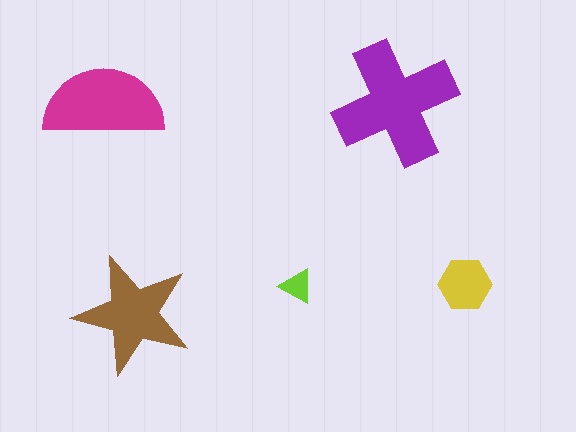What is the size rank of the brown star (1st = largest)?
3rd.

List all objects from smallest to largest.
The lime triangle, the yellow hexagon, the brown star, the magenta semicircle, the purple cross.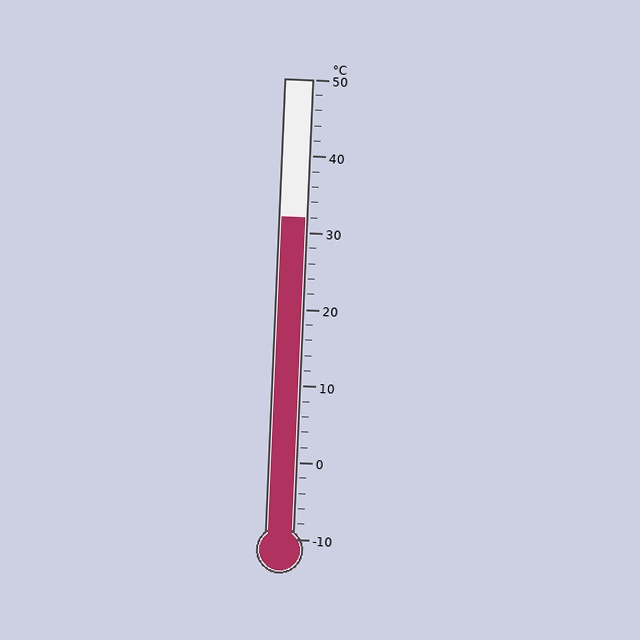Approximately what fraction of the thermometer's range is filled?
The thermometer is filled to approximately 70% of its range.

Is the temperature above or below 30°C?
The temperature is above 30°C.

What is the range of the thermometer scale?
The thermometer scale ranges from -10°C to 50°C.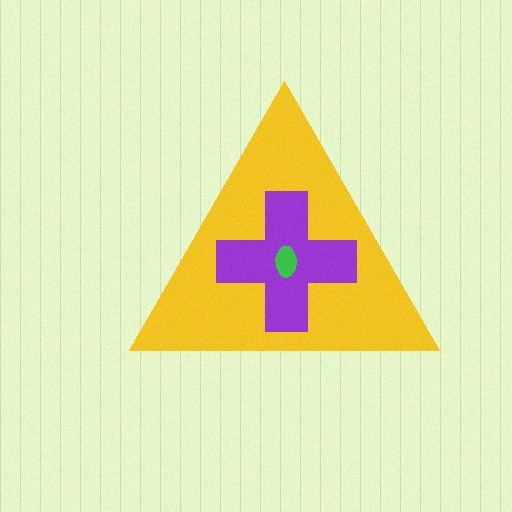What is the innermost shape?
The green ellipse.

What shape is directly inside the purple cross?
The green ellipse.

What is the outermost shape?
The yellow triangle.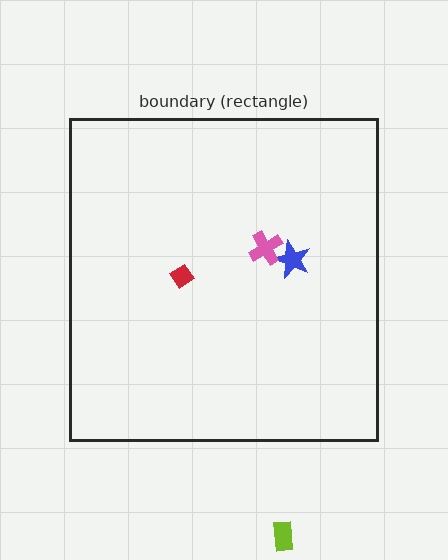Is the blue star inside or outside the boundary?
Inside.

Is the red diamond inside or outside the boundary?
Inside.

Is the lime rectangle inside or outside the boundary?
Outside.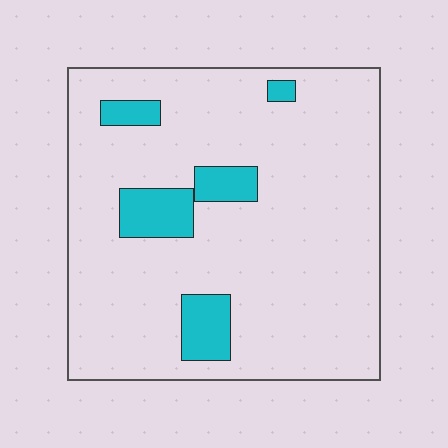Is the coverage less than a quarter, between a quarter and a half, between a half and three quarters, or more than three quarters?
Less than a quarter.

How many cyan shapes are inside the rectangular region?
5.